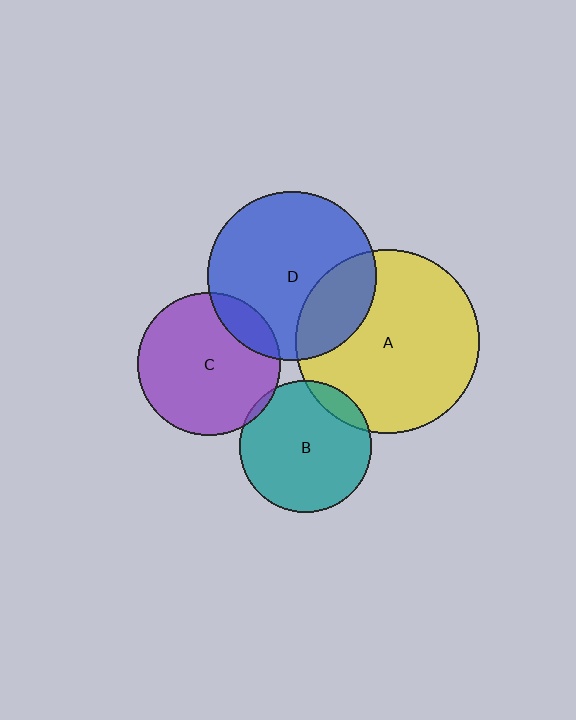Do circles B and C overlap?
Yes.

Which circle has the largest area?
Circle A (yellow).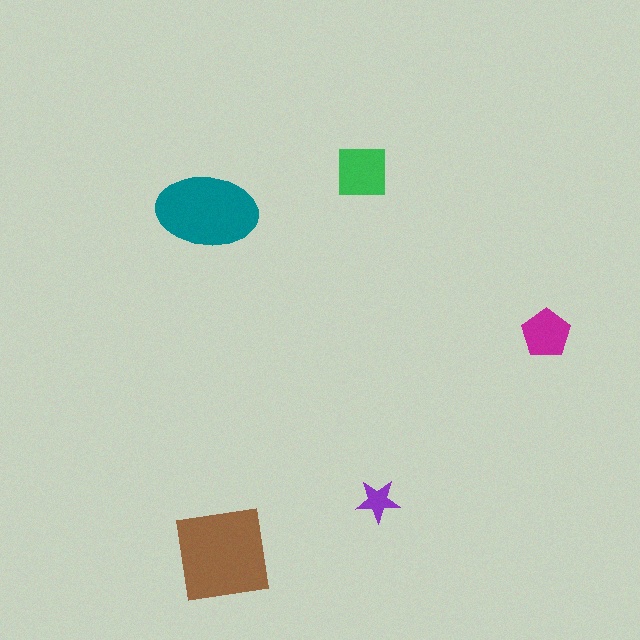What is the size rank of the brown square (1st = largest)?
1st.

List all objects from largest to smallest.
The brown square, the teal ellipse, the green square, the magenta pentagon, the purple star.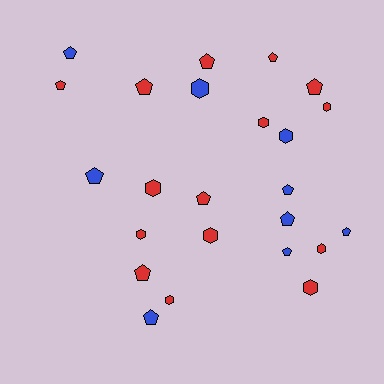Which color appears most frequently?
Red, with 15 objects.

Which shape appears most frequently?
Pentagon, with 14 objects.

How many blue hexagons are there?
There are 2 blue hexagons.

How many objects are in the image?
There are 24 objects.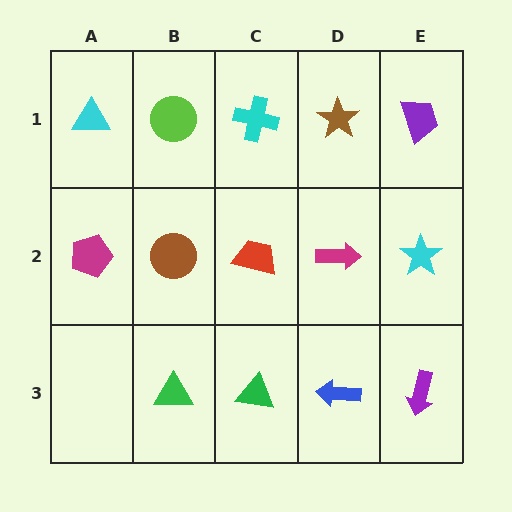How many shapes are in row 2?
5 shapes.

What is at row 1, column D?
A brown star.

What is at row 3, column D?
A blue arrow.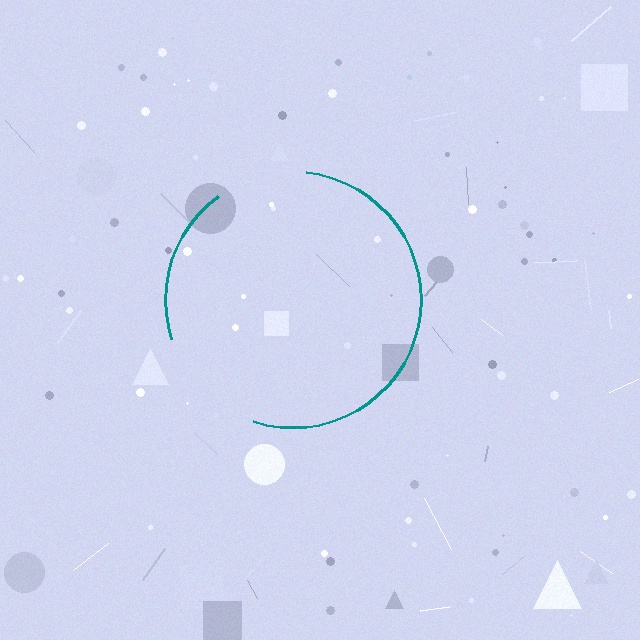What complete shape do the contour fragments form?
The contour fragments form a circle.